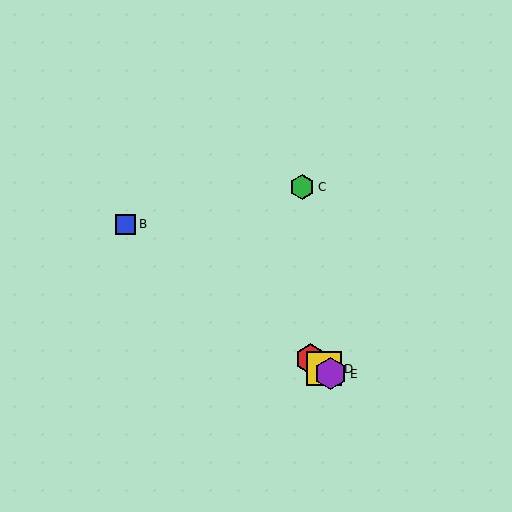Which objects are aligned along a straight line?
Objects A, B, D, E are aligned along a straight line.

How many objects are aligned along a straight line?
4 objects (A, B, D, E) are aligned along a straight line.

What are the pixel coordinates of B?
Object B is at (125, 224).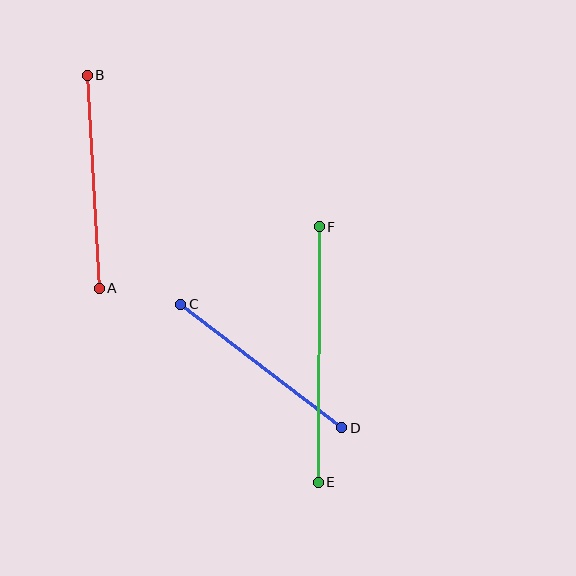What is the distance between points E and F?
The distance is approximately 256 pixels.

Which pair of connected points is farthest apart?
Points E and F are farthest apart.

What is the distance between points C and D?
The distance is approximately 203 pixels.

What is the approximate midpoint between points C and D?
The midpoint is at approximately (261, 366) pixels.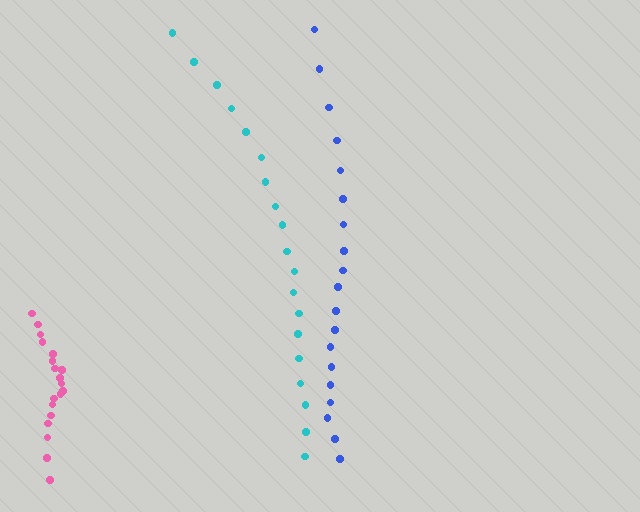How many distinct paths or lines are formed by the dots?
There are 3 distinct paths.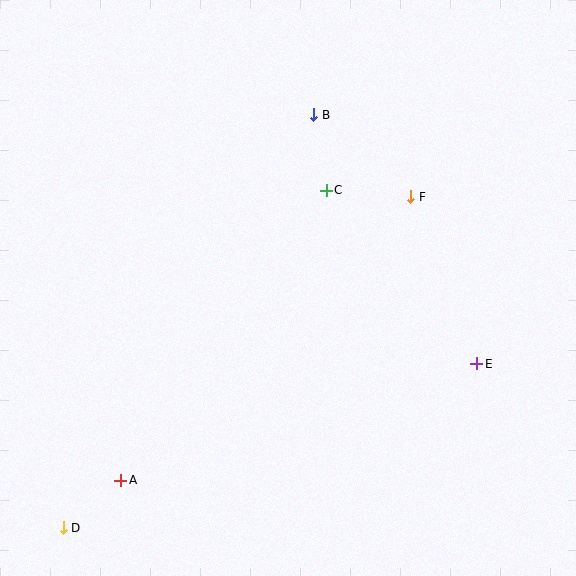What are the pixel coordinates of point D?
Point D is at (63, 528).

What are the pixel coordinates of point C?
Point C is at (326, 190).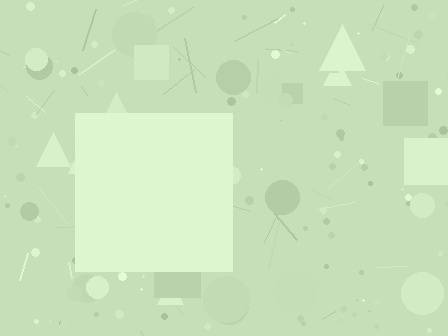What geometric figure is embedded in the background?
A square is embedded in the background.